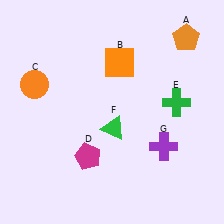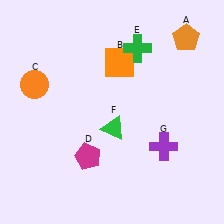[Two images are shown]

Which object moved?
The green cross (E) moved up.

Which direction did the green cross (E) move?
The green cross (E) moved up.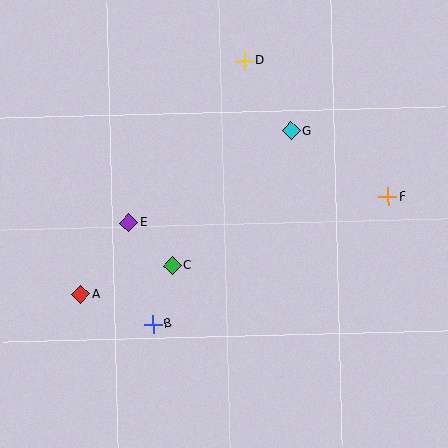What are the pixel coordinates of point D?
Point D is at (244, 61).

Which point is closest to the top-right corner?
Point G is closest to the top-right corner.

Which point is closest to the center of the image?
Point C at (172, 266) is closest to the center.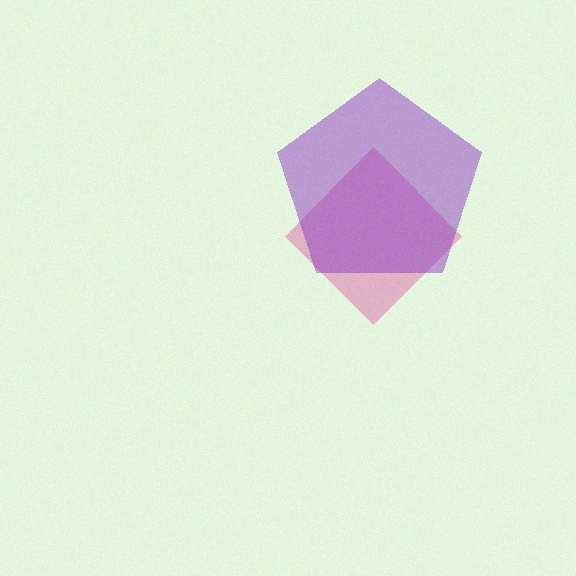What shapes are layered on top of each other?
The layered shapes are: a pink diamond, a purple pentagon.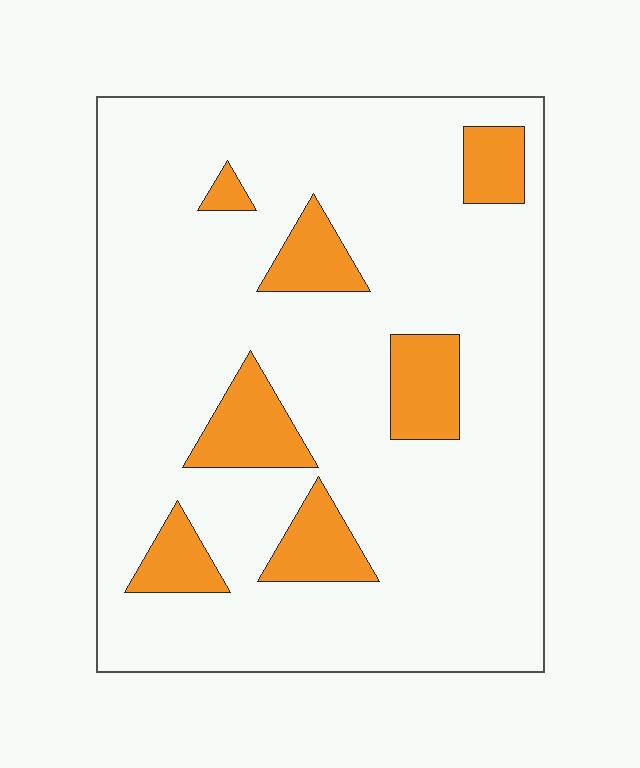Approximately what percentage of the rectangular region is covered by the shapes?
Approximately 15%.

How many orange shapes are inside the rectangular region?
7.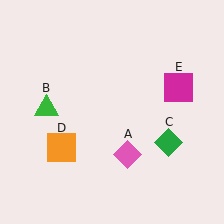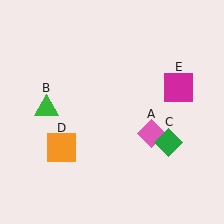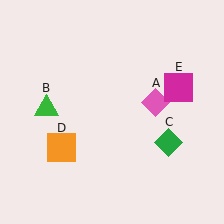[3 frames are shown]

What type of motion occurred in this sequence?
The pink diamond (object A) rotated counterclockwise around the center of the scene.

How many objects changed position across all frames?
1 object changed position: pink diamond (object A).